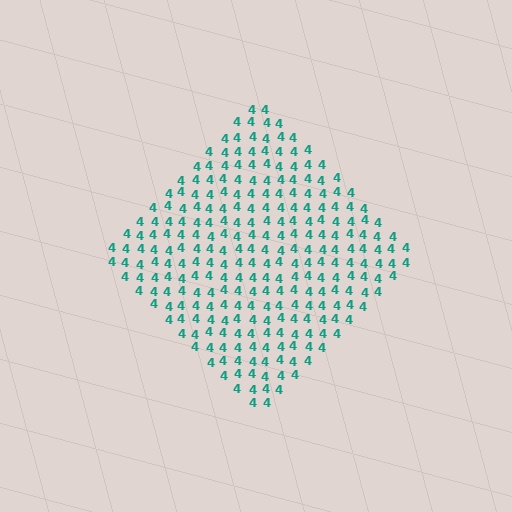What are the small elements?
The small elements are digit 4's.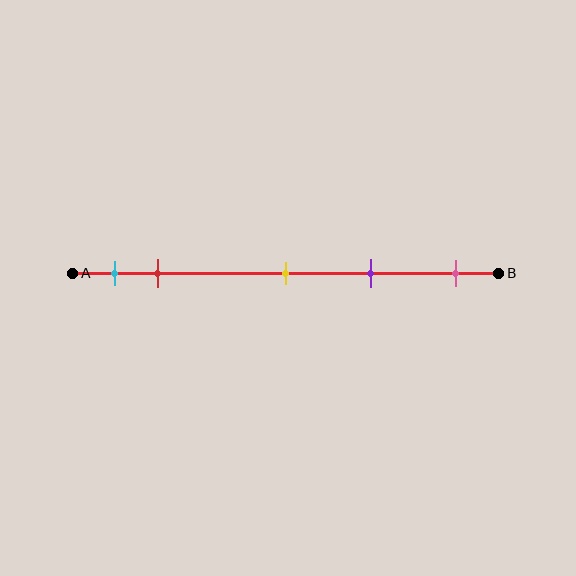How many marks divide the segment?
There are 5 marks dividing the segment.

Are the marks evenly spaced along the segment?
No, the marks are not evenly spaced.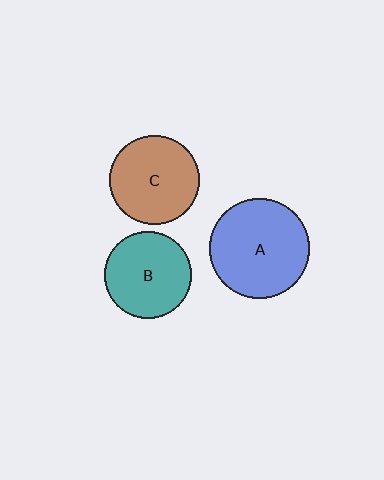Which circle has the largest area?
Circle A (blue).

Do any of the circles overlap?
No, none of the circles overlap.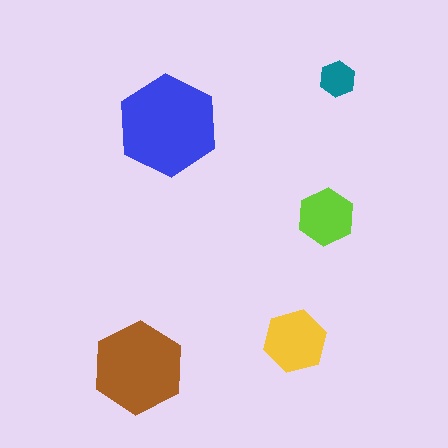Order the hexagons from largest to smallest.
the blue one, the brown one, the yellow one, the lime one, the teal one.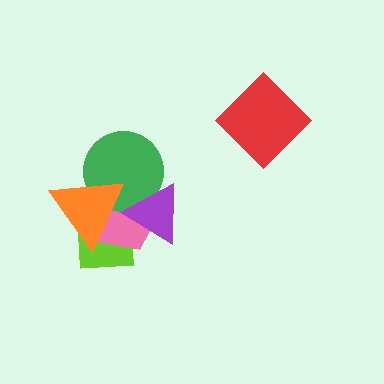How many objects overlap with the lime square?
3 objects overlap with the lime square.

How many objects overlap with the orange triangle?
4 objects overlap with the orange triangle.